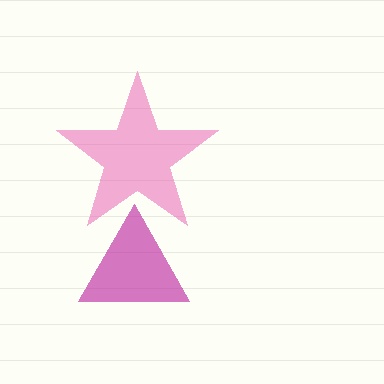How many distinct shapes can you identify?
There are 2 distinct shapes: a pink star, a magenta triangle.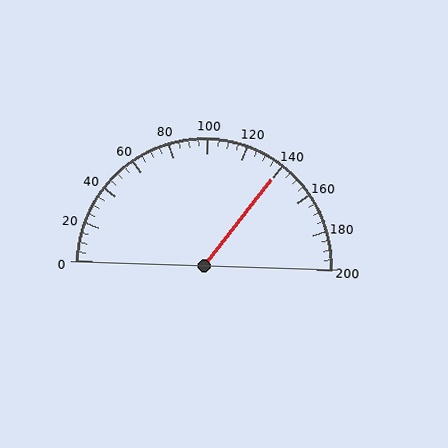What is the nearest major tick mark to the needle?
The nearest major tick mark is 140.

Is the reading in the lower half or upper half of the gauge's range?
The reading is in the upper half of the range (0 to 200).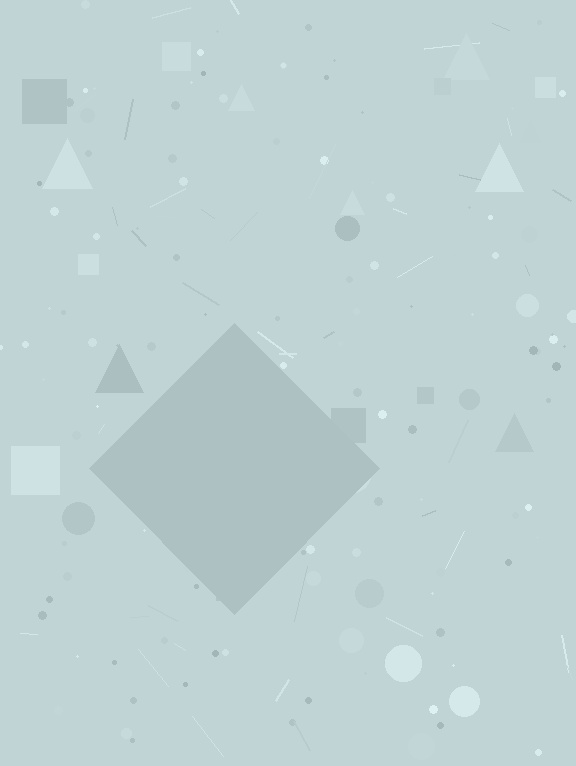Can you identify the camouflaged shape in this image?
The camouflaged shape is a diamond.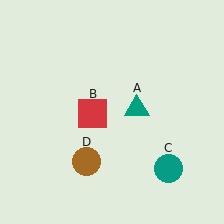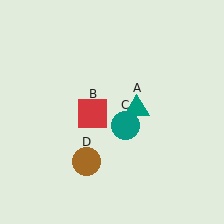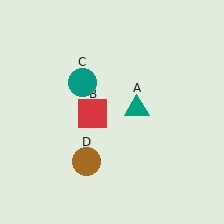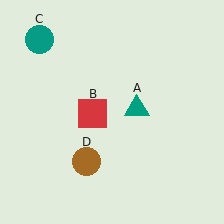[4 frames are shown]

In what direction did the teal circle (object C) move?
The teal circle (object C) moved up and to the left.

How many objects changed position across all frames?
1 object changed position: teal circle (object C).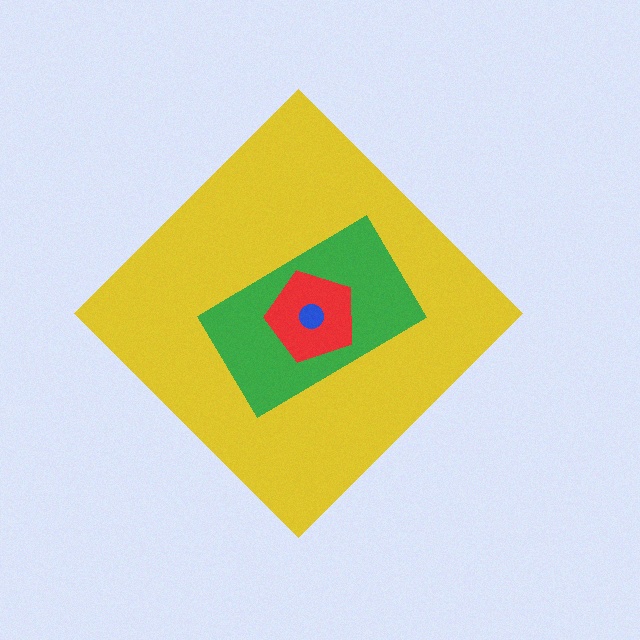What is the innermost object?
The blue circle.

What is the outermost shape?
The yellow diamond.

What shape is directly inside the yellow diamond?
The green rectangle.